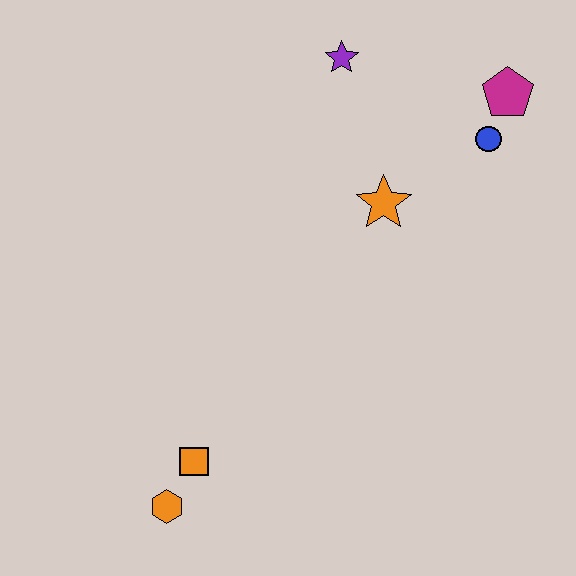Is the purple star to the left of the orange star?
Yes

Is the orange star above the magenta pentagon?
No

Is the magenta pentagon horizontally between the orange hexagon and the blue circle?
No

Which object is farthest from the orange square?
The magenta pentagon is farthest from the orange square.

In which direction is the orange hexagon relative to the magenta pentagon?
The orange hexagon is below the magenta pentagon.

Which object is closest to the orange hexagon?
The orange square is closest to the orange hexagon.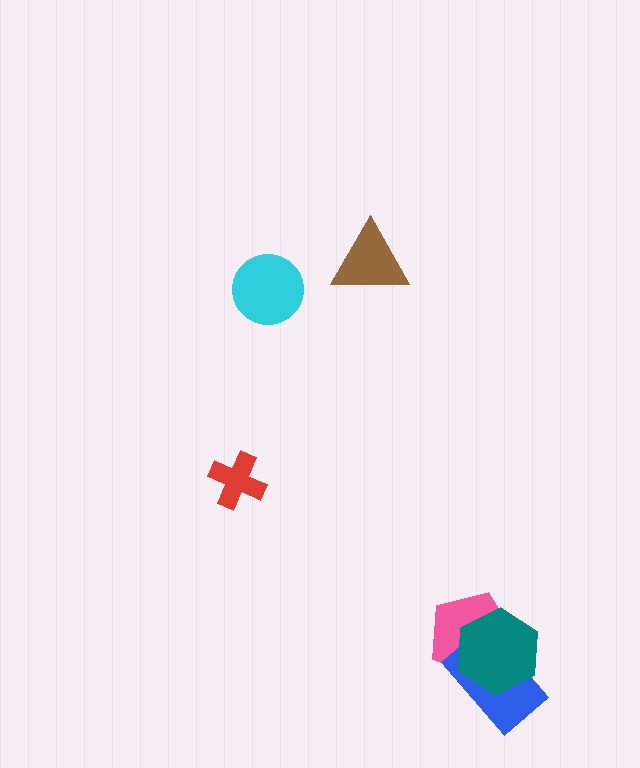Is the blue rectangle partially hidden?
Yes, it is partially covered by another shape.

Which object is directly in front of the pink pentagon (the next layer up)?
The blue rectangle is directly in front of the pink pentagon.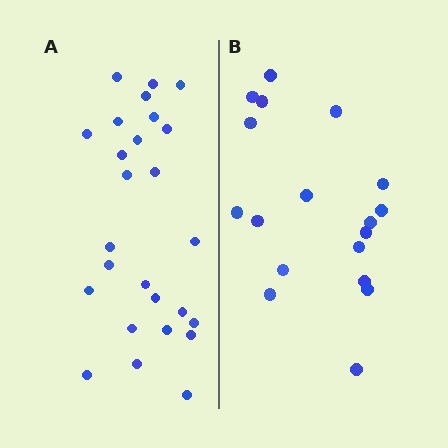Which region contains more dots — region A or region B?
Region A (the left region) has more dots.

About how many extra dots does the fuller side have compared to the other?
Region A has roughly 8 or so more dots than region B.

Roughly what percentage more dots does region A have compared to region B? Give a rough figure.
About 45% more.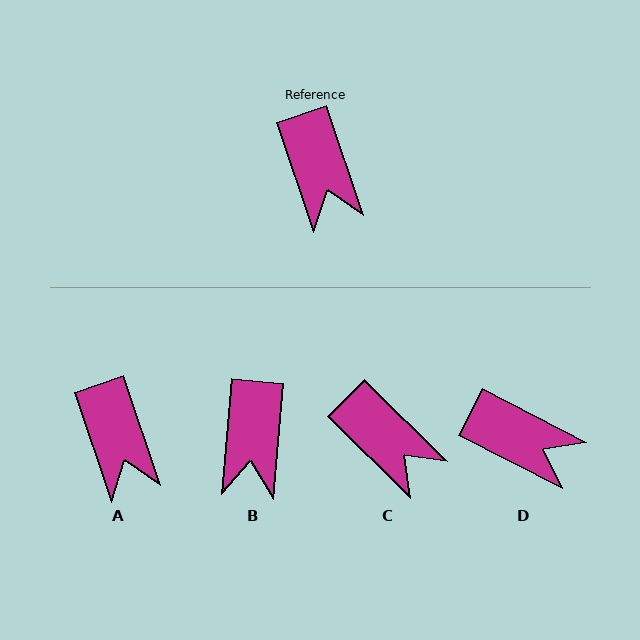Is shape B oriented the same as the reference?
No, it is off by about 24 degrees.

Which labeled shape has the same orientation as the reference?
A.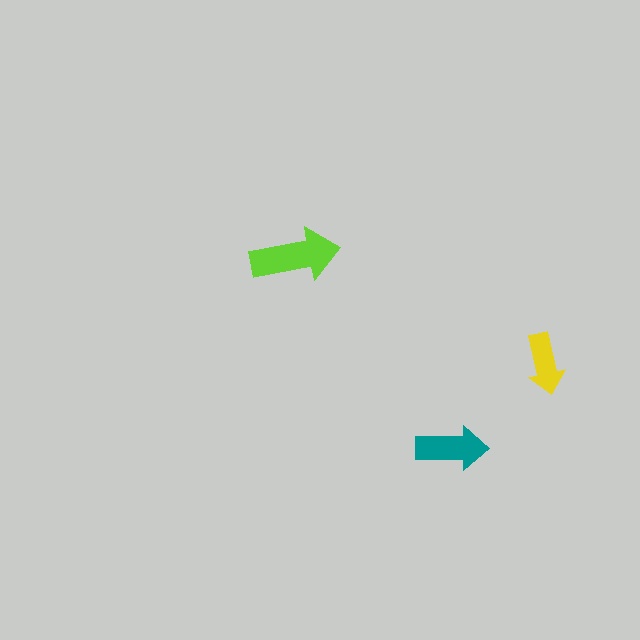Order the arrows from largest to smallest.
the lime one, the teal one, the yellow one.